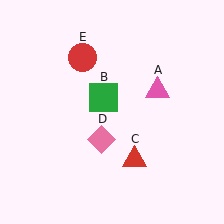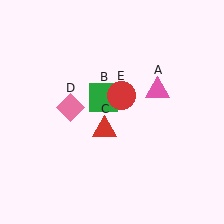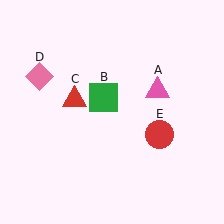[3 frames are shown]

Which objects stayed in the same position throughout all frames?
Pink triangle (object A) and green square (object B) remained stationary.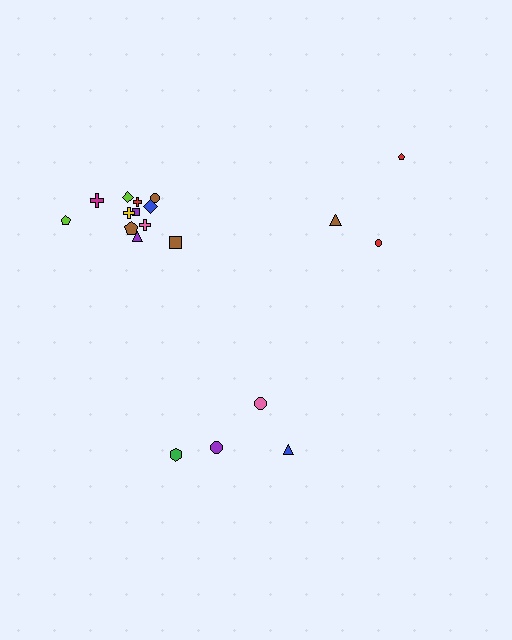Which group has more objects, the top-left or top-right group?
The top-left group.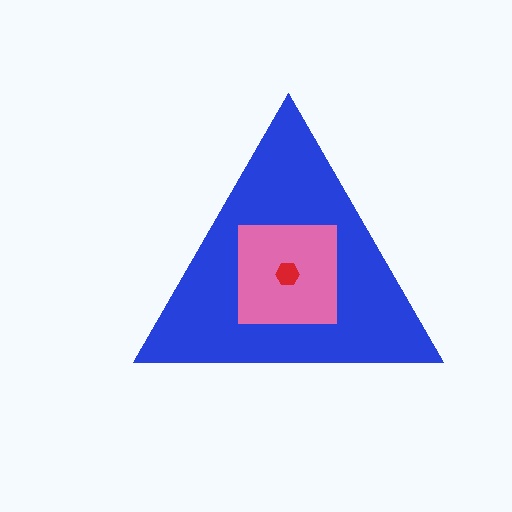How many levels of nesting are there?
3.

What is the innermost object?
The red hexagon.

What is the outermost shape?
The blue triangle.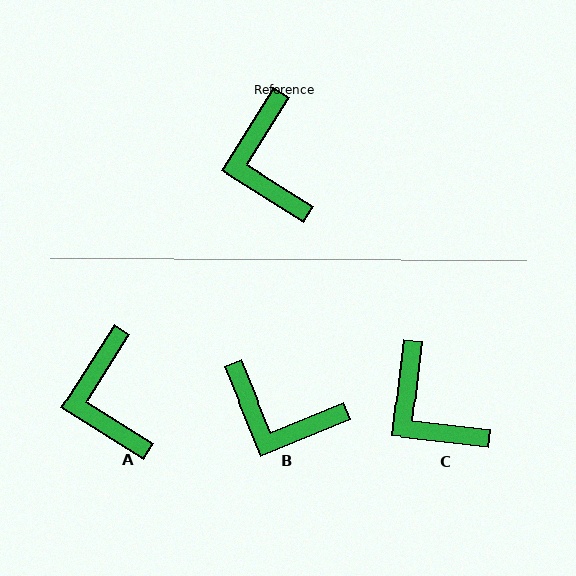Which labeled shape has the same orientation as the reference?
A.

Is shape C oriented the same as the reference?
No, it is off by about 26 degrees.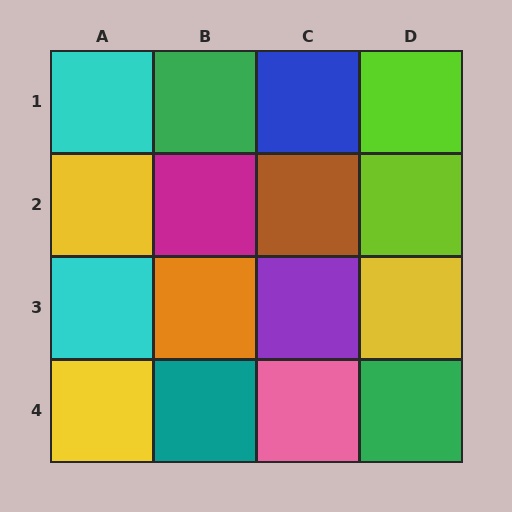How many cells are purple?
1 cell is purple.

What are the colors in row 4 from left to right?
Yellow, teal, pink, green.